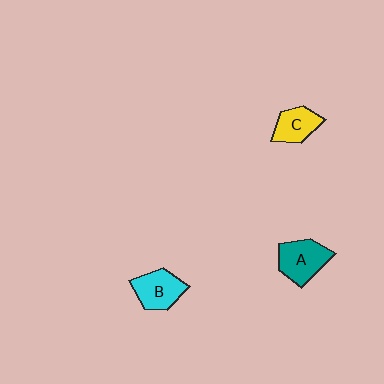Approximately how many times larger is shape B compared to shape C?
Approximately 1.2 times.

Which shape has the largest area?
Shape A (teal).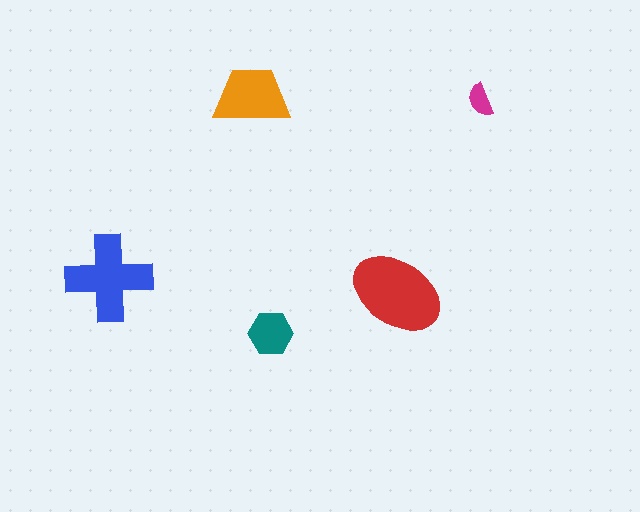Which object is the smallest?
The magenta semicircle.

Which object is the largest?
The red ellipse.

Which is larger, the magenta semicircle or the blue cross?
The blue cross.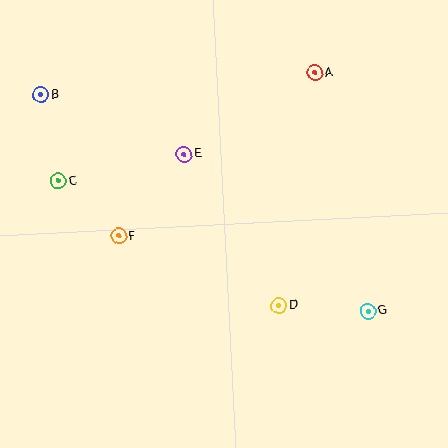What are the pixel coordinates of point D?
Point D is at (279, 305).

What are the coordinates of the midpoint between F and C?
The midpoint between F and C is at (88, 209).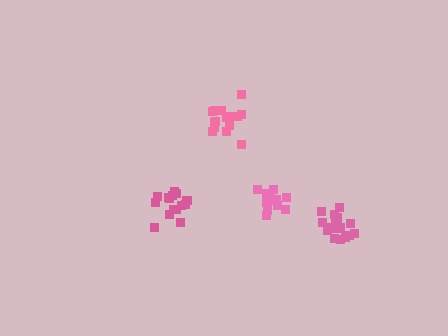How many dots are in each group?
Group 1: 16 dots, Group 2: 17 dots, Group 3: 19 dots, Group 4: 15 dots (67 total).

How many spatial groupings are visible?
There are 4 spatial groupings.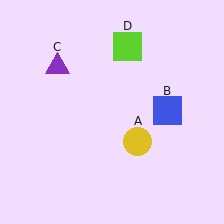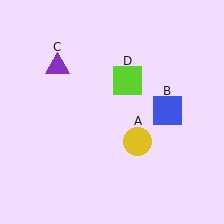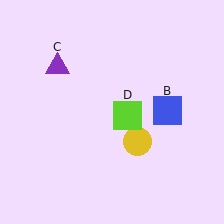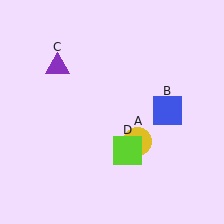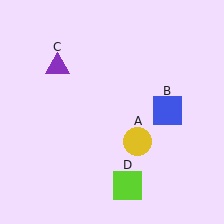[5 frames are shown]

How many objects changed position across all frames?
1 object changed position: lime square (object D).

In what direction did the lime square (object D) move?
The lime square (object D) moved down.